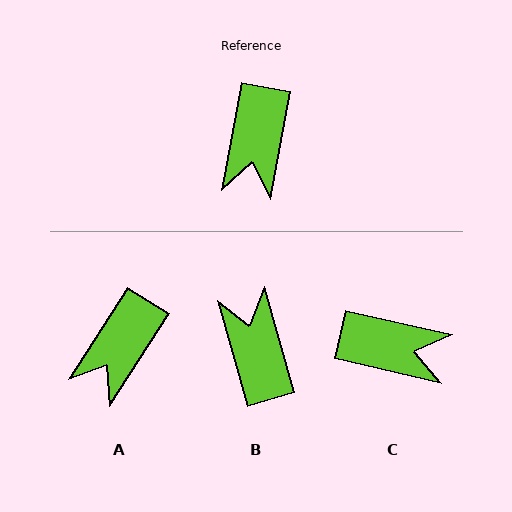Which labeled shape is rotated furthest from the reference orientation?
B, about 154 degrees away.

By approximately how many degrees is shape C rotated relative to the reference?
Approximately 87 degrees counter-clockwise.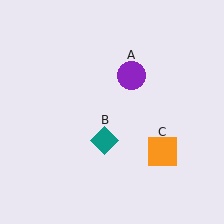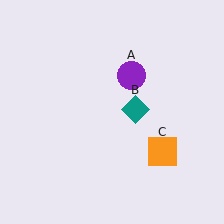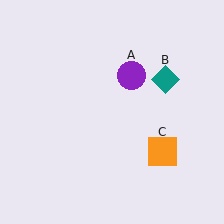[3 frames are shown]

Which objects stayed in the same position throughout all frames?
Purple circle (object A) and orange square (object C) remained stationary.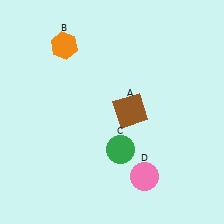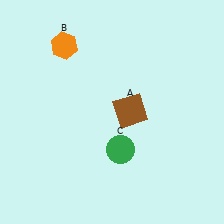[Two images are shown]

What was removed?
The pink circle (D) was removed in Image 2.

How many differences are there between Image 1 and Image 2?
There is 1 difference between the two images.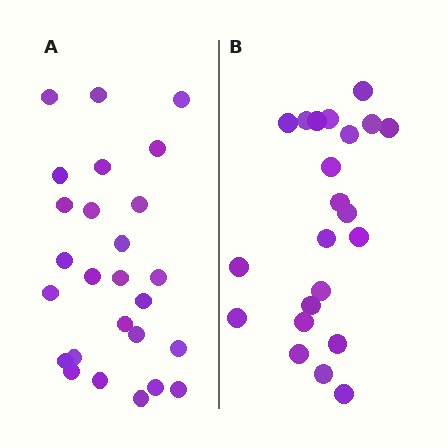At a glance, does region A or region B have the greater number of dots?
Region A (the left region) has more dots.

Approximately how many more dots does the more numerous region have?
Region A has about 4 more dots than region B.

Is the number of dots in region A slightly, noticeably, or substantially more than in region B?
Region A has only slightly more — the two regions are fairly close. The ratio is roughly 1.2 to 1.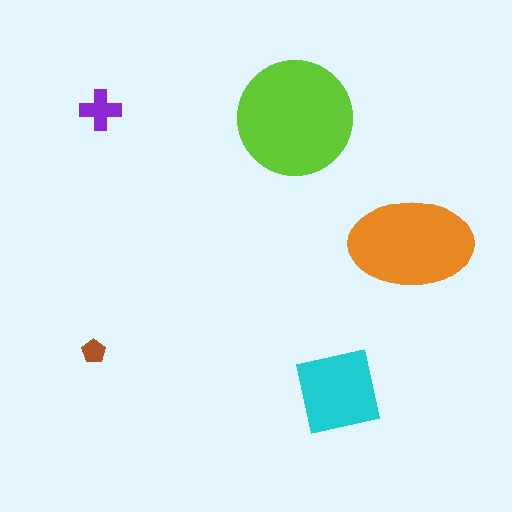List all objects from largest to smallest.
The lime circle, the orange ellipse, the cyan square, the purple cross, the brown pentagon.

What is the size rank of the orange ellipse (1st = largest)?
2nd.